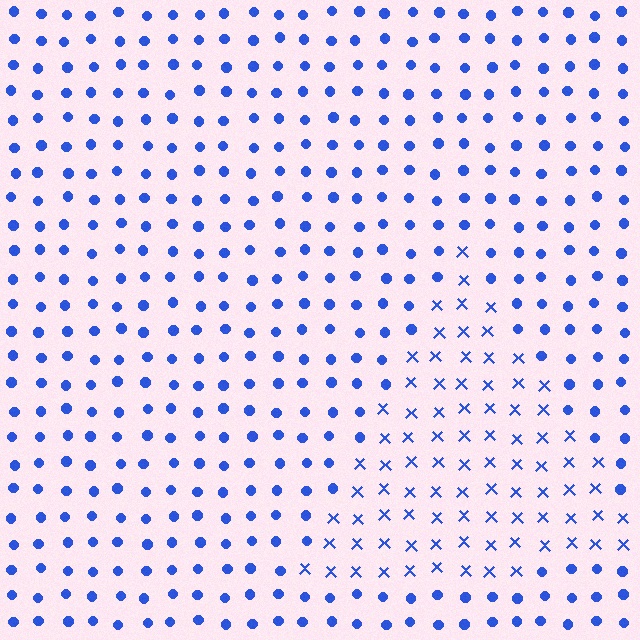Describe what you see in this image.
The image is filled with small blue elements arranged in a uniform grid. A triangle-shaped region contains X marks, while the surrounding area contains circles. The boundary is defined purely by the change in element shape.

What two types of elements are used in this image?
The image uses X marks inside the triangle region and circles outside it.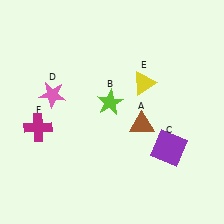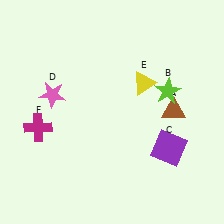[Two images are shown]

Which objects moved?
The objects that moved are: the brown triangle (A), the lime star (B).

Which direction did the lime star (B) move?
The lime star (B) moved right.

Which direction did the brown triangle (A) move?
The brown triangle (A) moved right.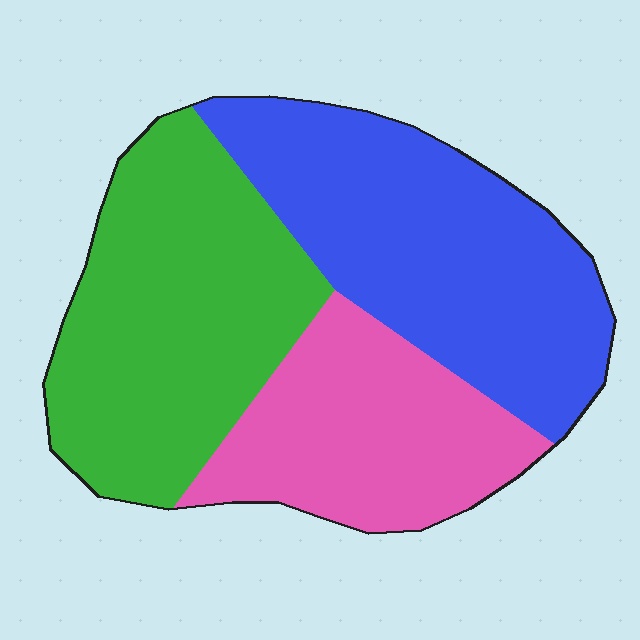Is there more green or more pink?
Green.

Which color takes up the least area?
Pink, at roughly 25%.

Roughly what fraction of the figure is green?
Green covers about 35% of the figure.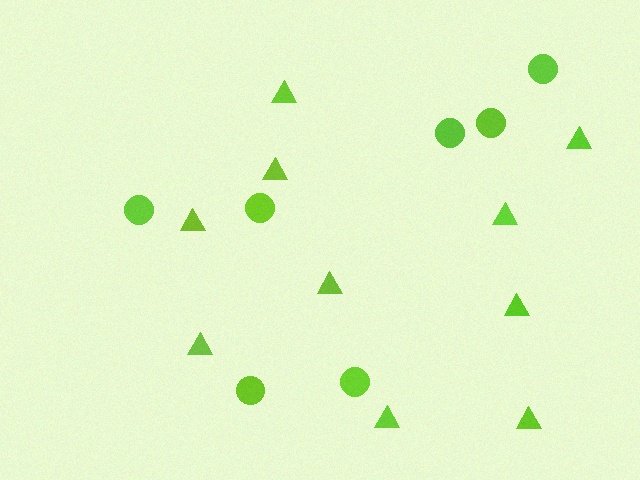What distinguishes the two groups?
There are 2 groups: one group of triangles (10) and one group of circles (7).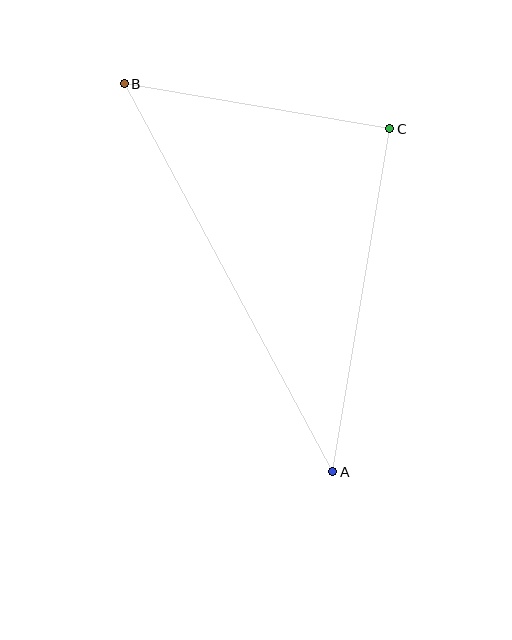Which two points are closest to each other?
Points B and C are closest to each other.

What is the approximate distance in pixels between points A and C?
The distance between A and C is approximately 348 pixels.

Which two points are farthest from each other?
Points A and B are farthest from each other.